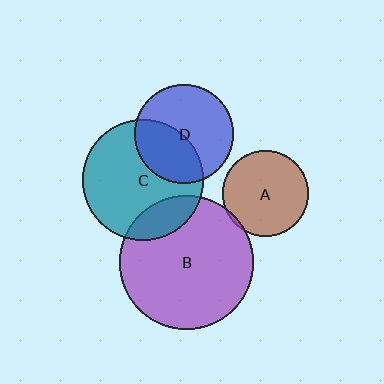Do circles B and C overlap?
Yes.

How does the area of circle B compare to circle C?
Approximately 1.2 times.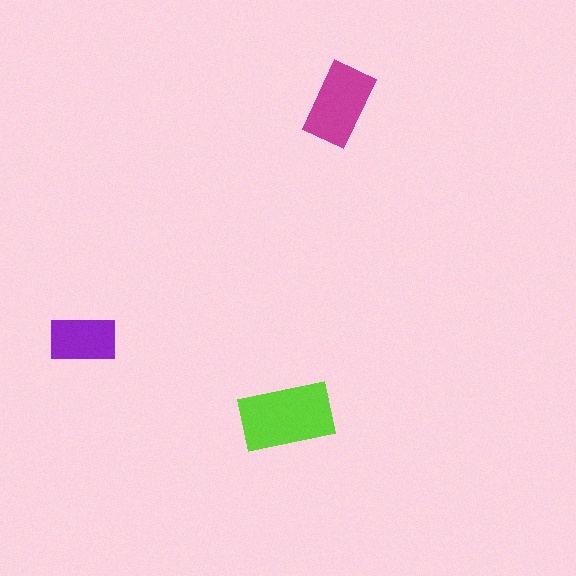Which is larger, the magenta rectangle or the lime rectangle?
The lime one.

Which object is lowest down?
The lime rectangle is bottommost.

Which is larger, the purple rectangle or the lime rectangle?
The lime one.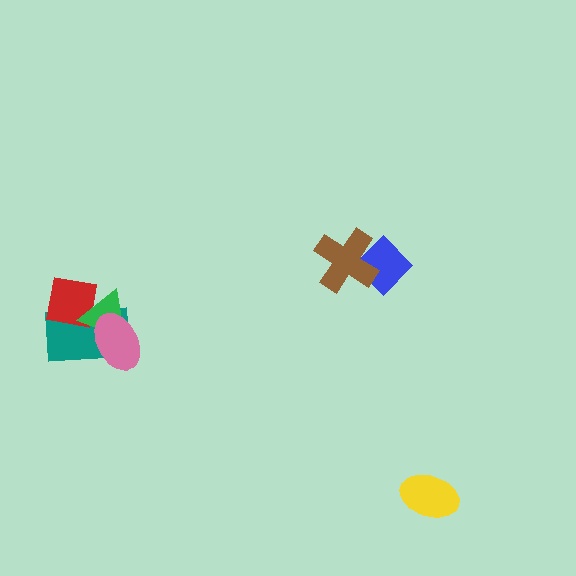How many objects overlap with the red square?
2 objects overlap with the red square.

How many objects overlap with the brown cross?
1 object overlaps with the brown cross.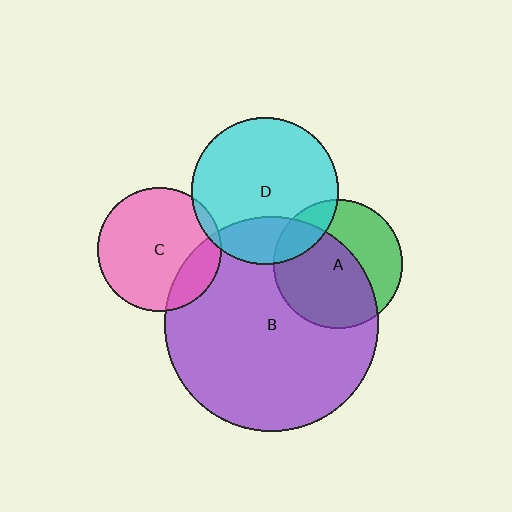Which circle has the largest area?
Circle B (purple).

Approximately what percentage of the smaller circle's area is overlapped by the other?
Approximately 15%.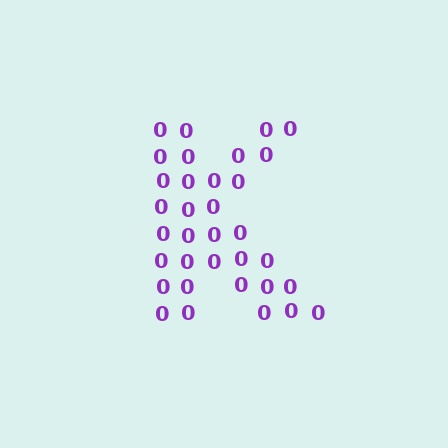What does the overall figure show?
The overall figure shows the letter K.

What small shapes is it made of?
It is made of small digit 0's.